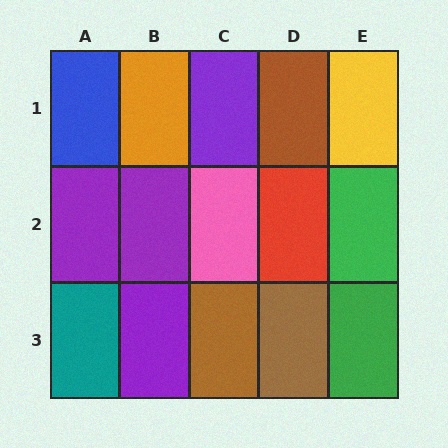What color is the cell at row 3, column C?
Brown.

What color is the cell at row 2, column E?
Green.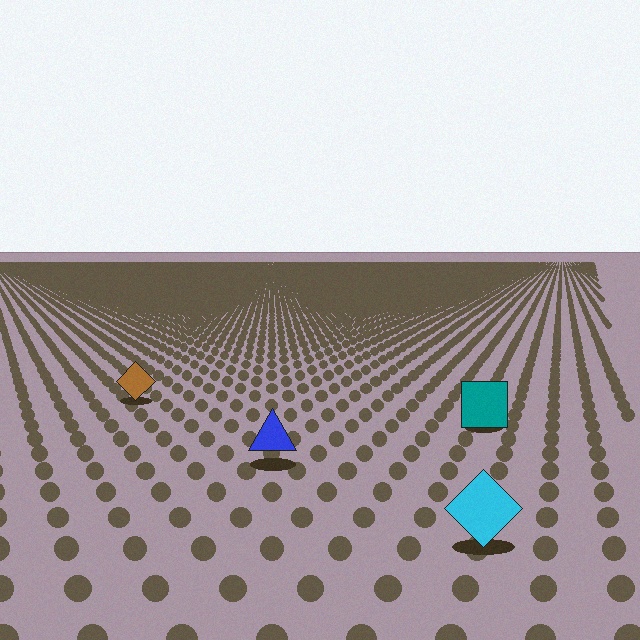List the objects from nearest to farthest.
From nearest to farthest: the cyan diamond, the blue triangle, the teal square, the brown diamond.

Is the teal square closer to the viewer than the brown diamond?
Yes. The teal square is closer — you can tell from the texture gradient: the ground texture is coarser near it.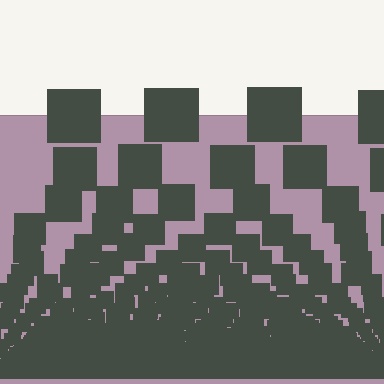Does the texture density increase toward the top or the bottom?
Density increases toward the bottom.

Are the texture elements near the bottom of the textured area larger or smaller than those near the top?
Smaller. The gradient is inverted — elements near the bottom are smaller and denser.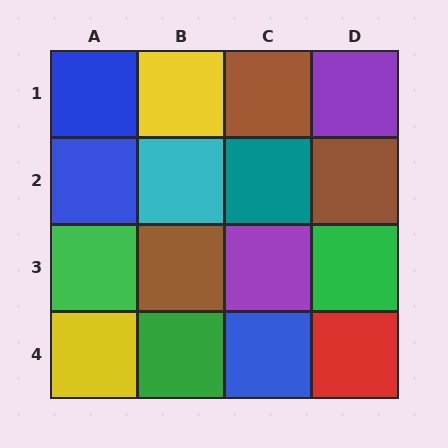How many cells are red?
1 cell is red.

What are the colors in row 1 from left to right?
Blue, yellow, brown, purple.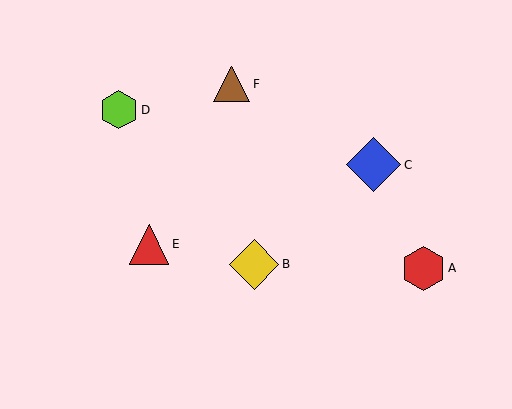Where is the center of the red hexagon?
The center of the red hexagon is at (423, 268).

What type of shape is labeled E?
Shape E is a red triangle.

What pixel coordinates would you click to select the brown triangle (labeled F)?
Click at (232, 84) to select the brown triangle F.